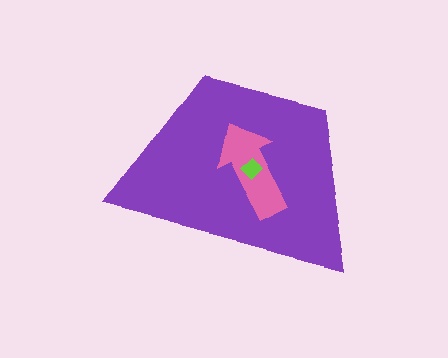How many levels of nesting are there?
3.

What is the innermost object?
The lime diamond.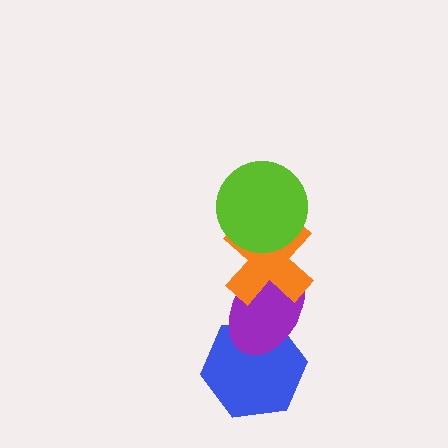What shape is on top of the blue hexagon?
The purple ellipse is on top of the blue hexagon.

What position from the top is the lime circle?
The lime circle is 1st from the top.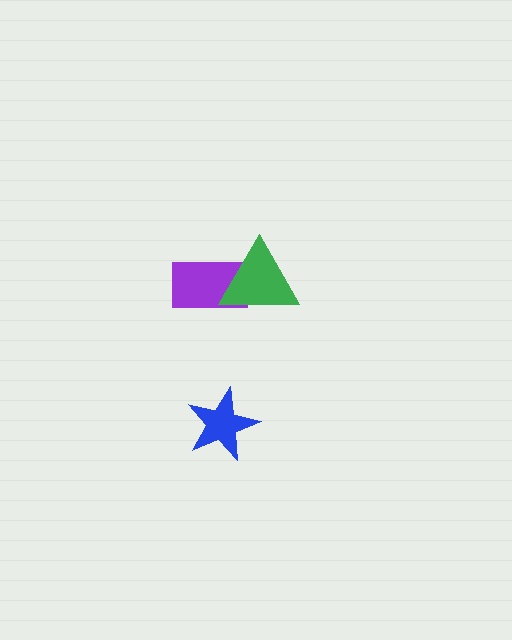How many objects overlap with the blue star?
0 objects overlap with the blue star.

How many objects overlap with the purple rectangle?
1 object overlaps with the purple rectangle.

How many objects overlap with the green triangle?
1 object overlaps with the green triangle.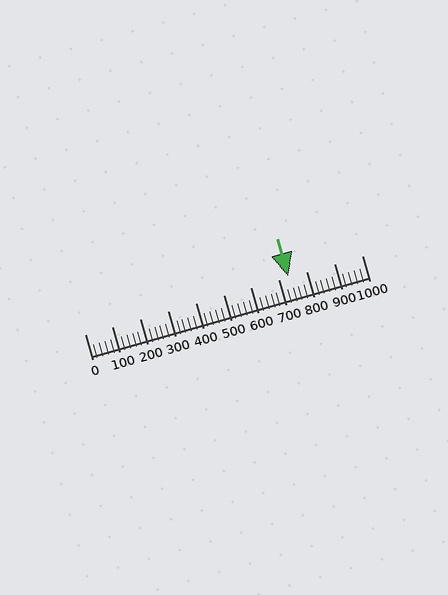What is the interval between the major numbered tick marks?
The major tick marks are spaced 100 units apart.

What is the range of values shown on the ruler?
The ruler shows values from 0 to 1000.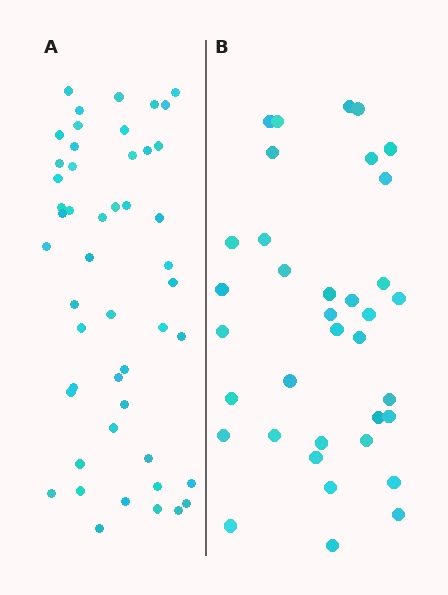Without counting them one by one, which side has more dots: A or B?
Region A (the left region) has more dots.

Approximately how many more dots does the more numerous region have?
Region A has approximately 15 more dots than region B.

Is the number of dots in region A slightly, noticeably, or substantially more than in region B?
Region A has noticeably more, but not dramatically so. The ratio is roughly 1.4 to 1.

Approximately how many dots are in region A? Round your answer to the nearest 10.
About 50 dots. (The exact count is 49, which rounds to 50.)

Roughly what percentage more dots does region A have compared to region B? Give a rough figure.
About 35% more.